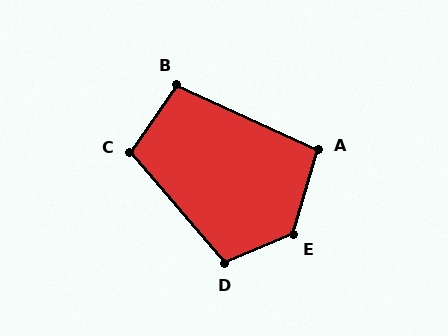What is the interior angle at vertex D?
Approximately 107 degrees (obtuse).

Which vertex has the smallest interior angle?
A, at approximately 98 degrees.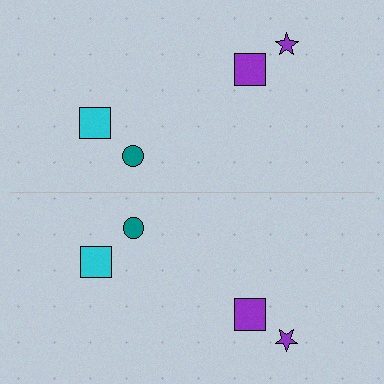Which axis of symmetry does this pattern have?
The pattern has a horizontal axis of symmetry running through the center of the image.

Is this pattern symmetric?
Yes, this pattern has bilateral (reflection) symmetry.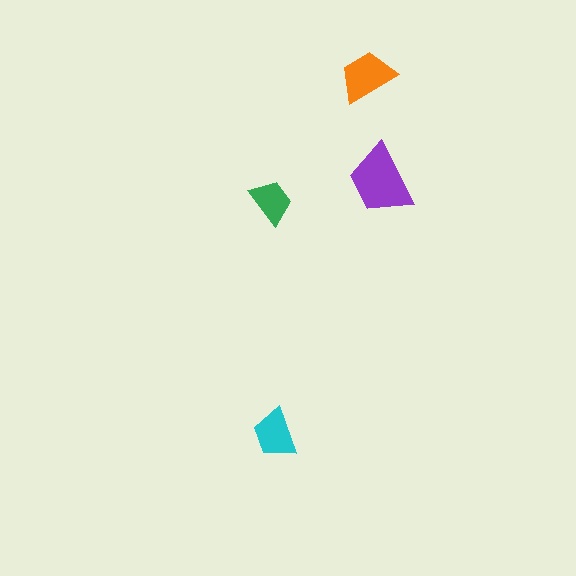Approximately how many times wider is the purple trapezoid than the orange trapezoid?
About 1.5 times wider.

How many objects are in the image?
There are 4 objects in the image.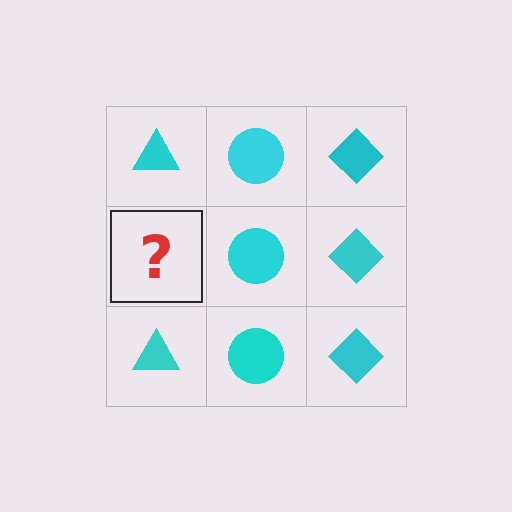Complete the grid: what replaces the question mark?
The question mark should be replaced with a cyan triangle.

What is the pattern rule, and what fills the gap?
The rule is that each column has a consistent shape. The gap should be filled with a cyan triangle.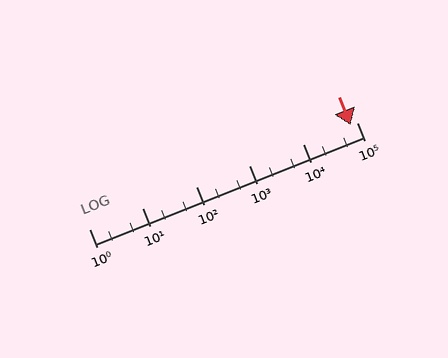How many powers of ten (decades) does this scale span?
The scale spans 5 decades, from 1 to 100000.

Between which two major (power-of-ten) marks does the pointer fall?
The pointer is between 10000 and 100000.